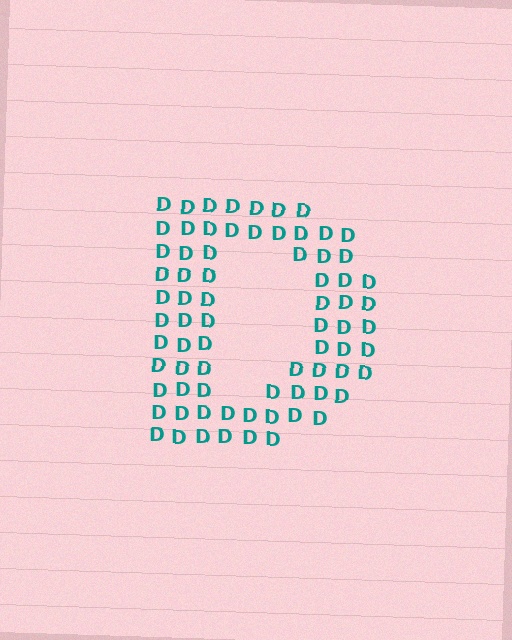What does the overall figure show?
The overall figure shows the letter D.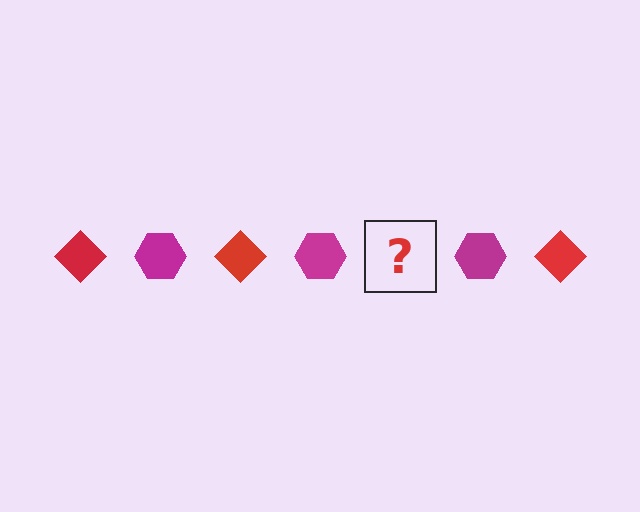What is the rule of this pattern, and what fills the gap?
The rule is that the pattern alternates between red diamond and magenta hexagon. The gap should be filled with a red diamond.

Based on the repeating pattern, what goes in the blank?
The blank should be a red diamond.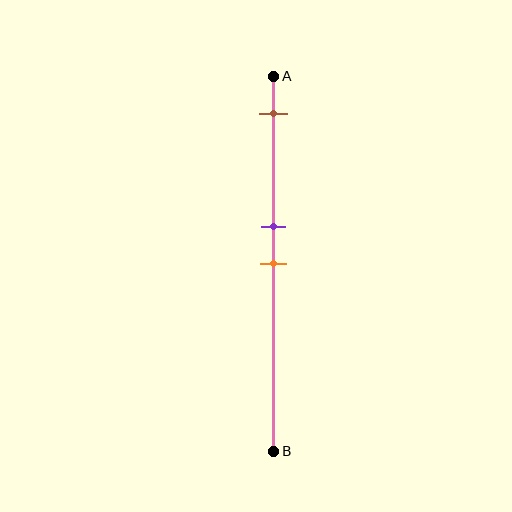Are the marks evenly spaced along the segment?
No, the marks are not evenly spaced.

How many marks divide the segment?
There are 3 marks dividing the segment.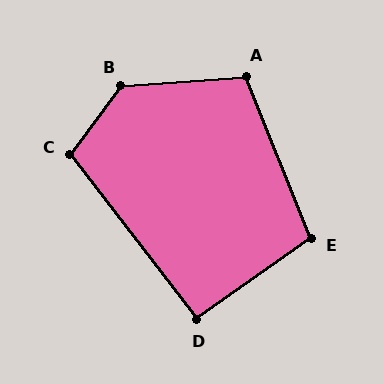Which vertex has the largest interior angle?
B, at approximately 131 degrees.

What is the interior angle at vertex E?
Approximately 104 degrees (obtuse).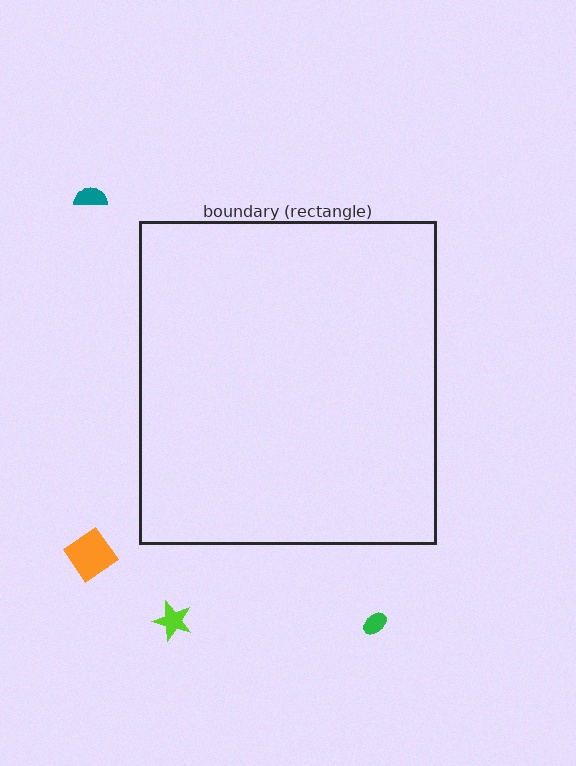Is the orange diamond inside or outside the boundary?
Outside.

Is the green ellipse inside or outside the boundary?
Outside.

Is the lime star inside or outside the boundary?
Outside.